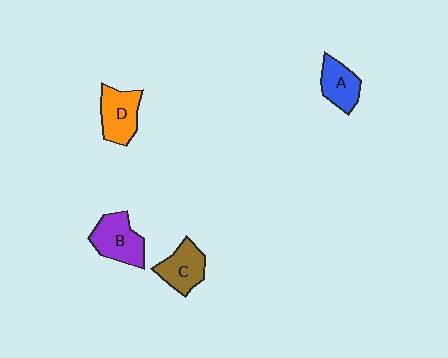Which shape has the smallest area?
Shape A (blue).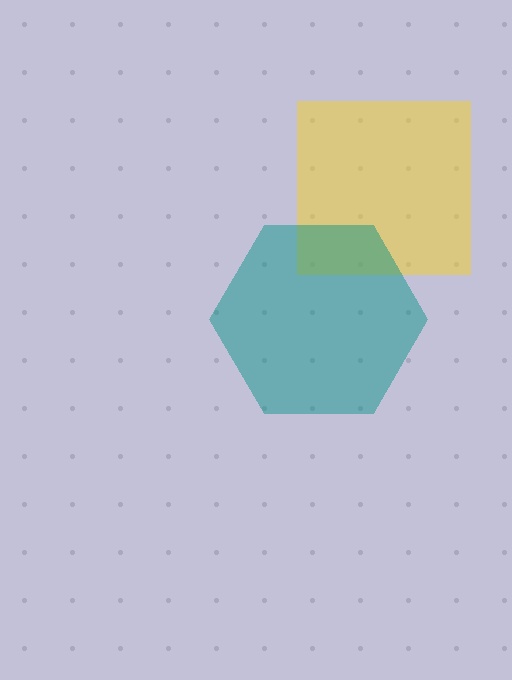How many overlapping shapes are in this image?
There are 2 overlapping shapes in the image.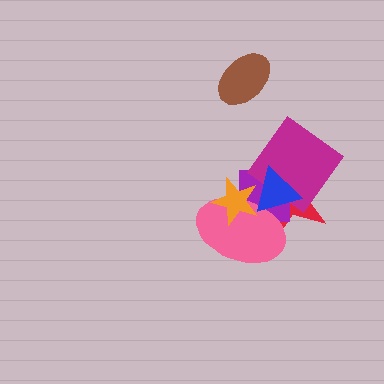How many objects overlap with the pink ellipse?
4 objects overlap with the pink ellipse.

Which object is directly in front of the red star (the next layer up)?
The purple square is directly in front of the red star.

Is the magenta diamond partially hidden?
Yes, it is partially covered by another shape.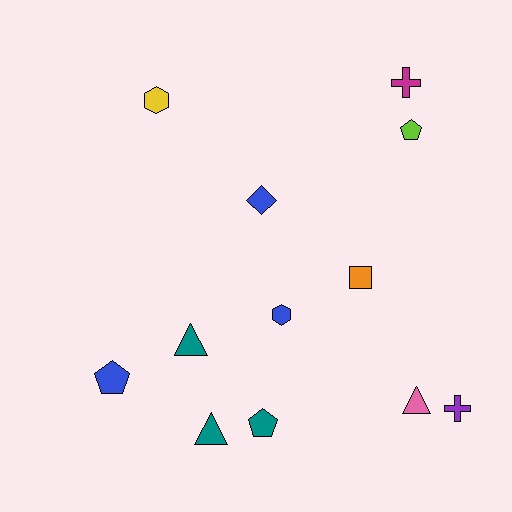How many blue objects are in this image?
There are 3 blue objects.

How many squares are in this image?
There is 1 square.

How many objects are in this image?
There are 12 objects.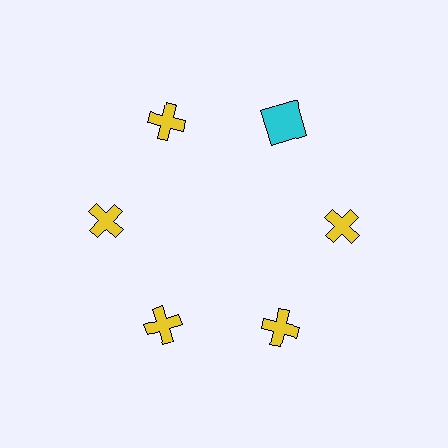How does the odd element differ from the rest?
It differs in both color (cyan instead of yellow) and shape (square instead of cross).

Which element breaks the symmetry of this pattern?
The cyan square at roughly the 1 o'clock position breaks the symmetry. All other shapes are yellow crosses.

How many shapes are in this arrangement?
There are 6 shapes arranged in a ring pattern.